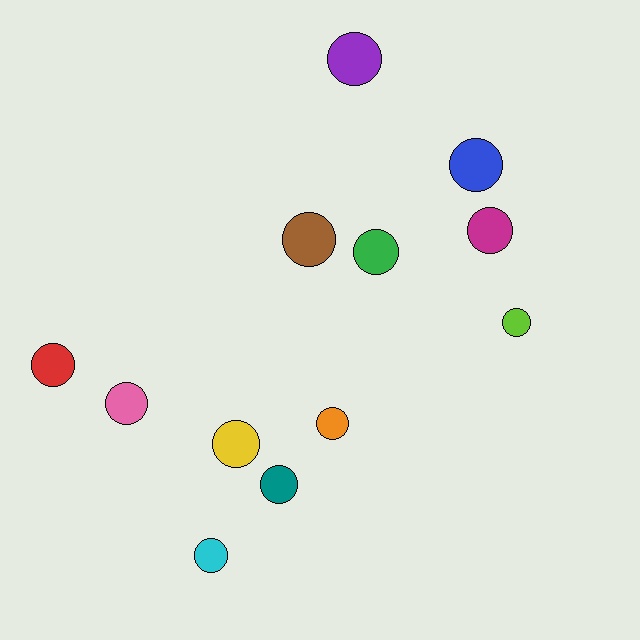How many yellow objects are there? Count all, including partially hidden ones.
There is 1 yellow object.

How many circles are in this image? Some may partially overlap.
There are 12 circles.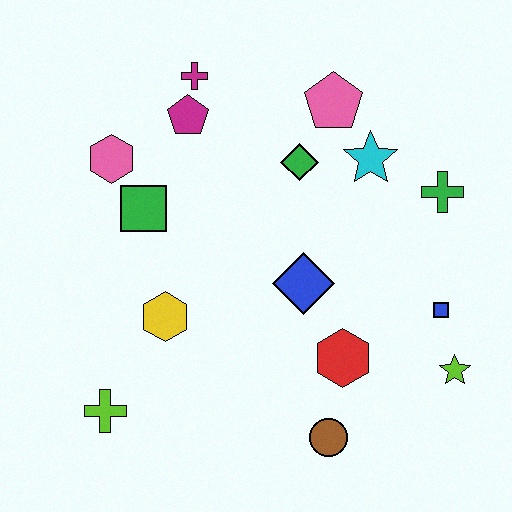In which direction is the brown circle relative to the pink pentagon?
The brown circle is below the pink pentagon.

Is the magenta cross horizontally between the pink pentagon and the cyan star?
No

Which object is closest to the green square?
The pink hexagon is closest to the green square.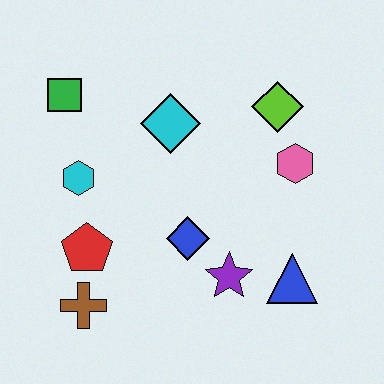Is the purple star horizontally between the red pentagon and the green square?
No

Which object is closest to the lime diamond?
The pink hexagon is closest to the lime diamond.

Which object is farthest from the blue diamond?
The green square is farthest from the blue diamond.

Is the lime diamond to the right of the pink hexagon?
No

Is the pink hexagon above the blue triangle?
Yes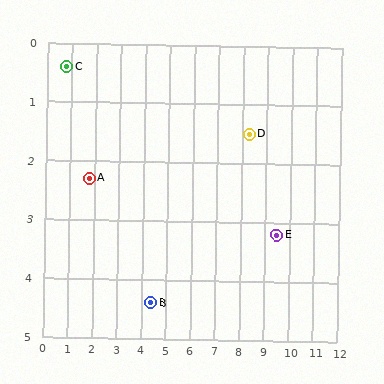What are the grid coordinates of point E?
Point E is at approximately (9.5, 3.2).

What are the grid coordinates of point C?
Point C is at approximately (0.8, 0.4).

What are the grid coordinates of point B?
Point B is at approximately (4.4, 4.4).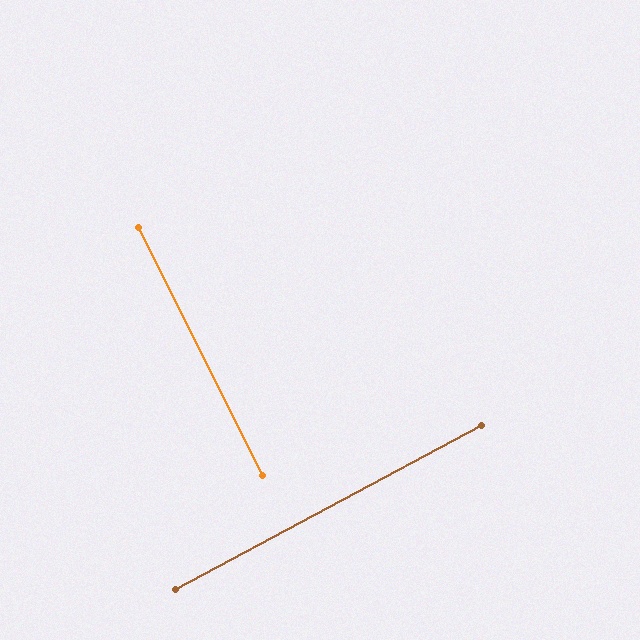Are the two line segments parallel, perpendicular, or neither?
Perpendicular — they meet at approximately 88°.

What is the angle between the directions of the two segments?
Approximately 88 degrees.